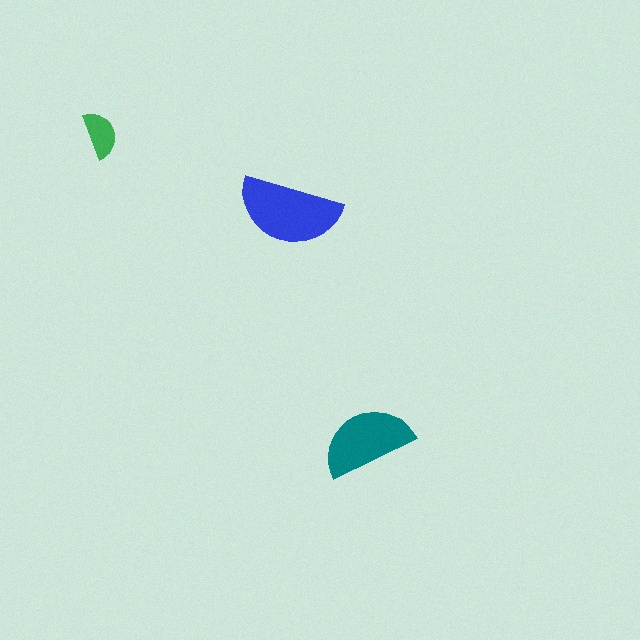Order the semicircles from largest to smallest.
the blue one, the teal one, the green one.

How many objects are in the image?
There are 3 objects in the image.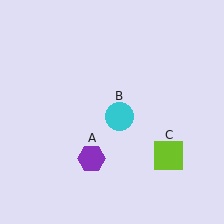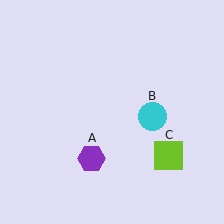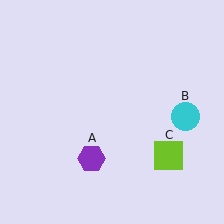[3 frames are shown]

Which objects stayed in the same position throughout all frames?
Purple hexagon (object A) and lime square (object C) remained stationary.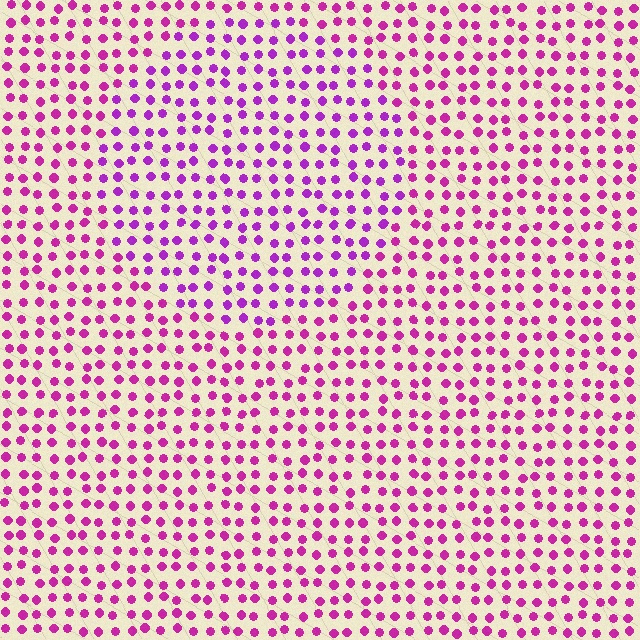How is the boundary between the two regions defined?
The boundary is defined purely by a slight shift in hue (about 24 degrees). Spacing, size, and orientation are identical on both sides.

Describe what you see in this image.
The image is filled with small magenta elements in a uniform arrangement. A circle-shaped region is visible where the elements are tinted to a slightly different hue, forming a subtle color boundary.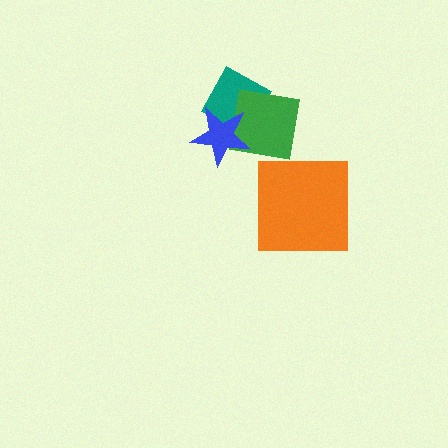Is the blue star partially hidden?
No, no other shape covers it.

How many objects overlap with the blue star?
2 objects overlap with the blue star.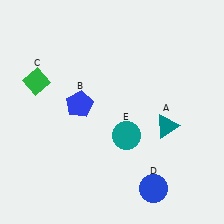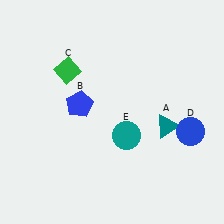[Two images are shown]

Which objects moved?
The objects that moved are: the green diamond (C), the blue circle (D).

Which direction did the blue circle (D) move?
The blue circle (D) moved up.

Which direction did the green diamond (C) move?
The green diamond (C) moved right.